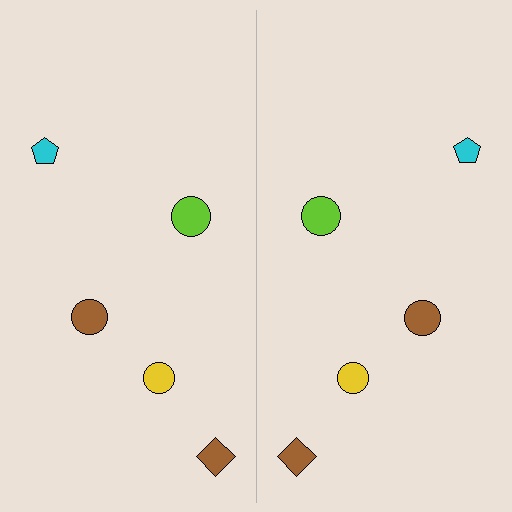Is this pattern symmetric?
Yes, this pattern has bilateral (reflection) symmetry.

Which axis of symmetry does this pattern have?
The pattern has a vertical axis of symmetry running through the center of the image.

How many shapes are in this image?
There are 10 shapes in this image.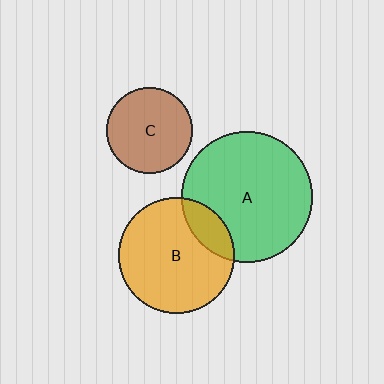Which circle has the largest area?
Circle A (green).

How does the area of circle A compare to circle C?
Approximately 2.3 times.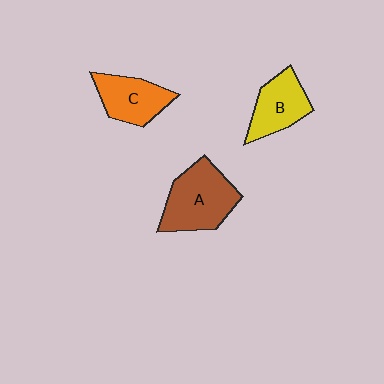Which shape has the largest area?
Shape A (brown).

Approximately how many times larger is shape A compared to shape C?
Approximately 1.4 times.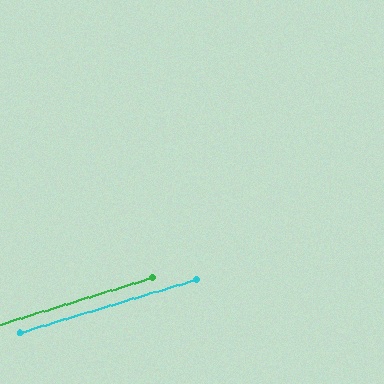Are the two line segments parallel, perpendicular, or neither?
Parallel — their directions differ by only 0.3°.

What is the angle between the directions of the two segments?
Approximately 0 degrees.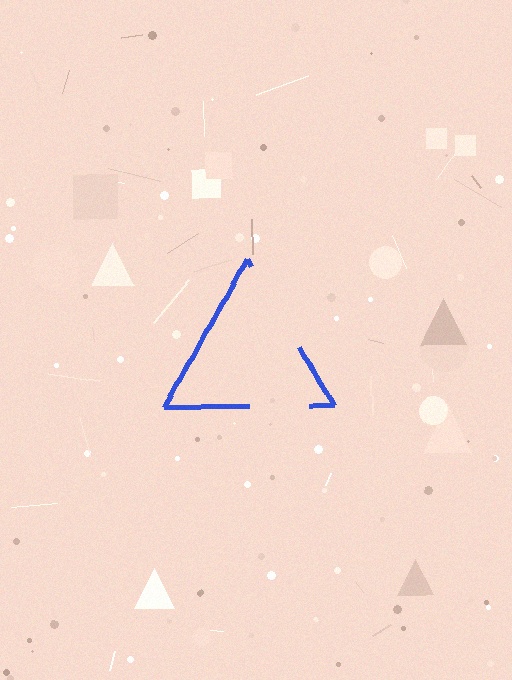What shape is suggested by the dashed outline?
The dashed outline suggests a triangle.